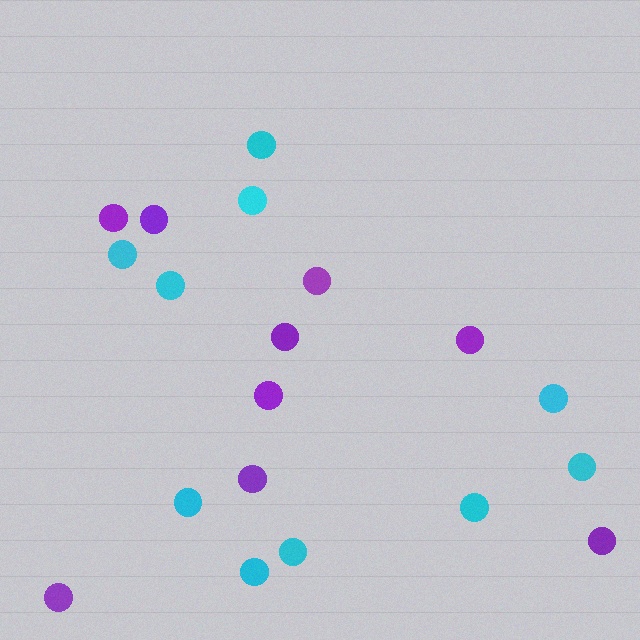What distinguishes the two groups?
There are 2 groups: one group of purple circles (9) and one group of cyan circles (10).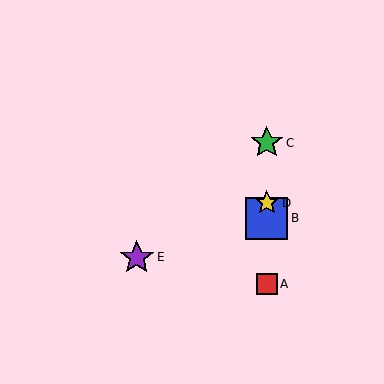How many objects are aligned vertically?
4 objects (A, B, C, D) are aligned vertically.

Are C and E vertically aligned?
No, C is at x≈267 and E is at x≈137.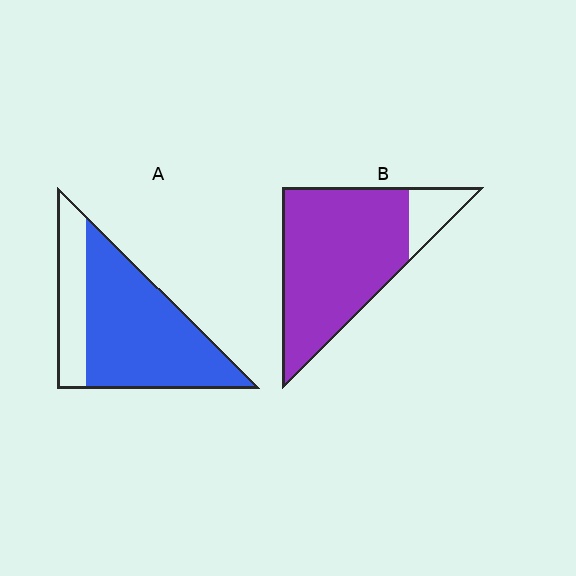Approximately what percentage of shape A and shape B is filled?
A is approximately 75% and B is approximately 85%.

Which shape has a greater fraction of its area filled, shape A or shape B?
Shape B.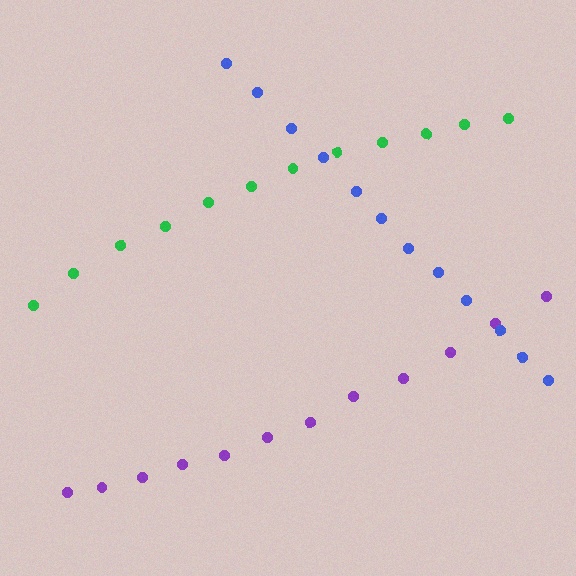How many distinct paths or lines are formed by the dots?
There are 3 distinct paths.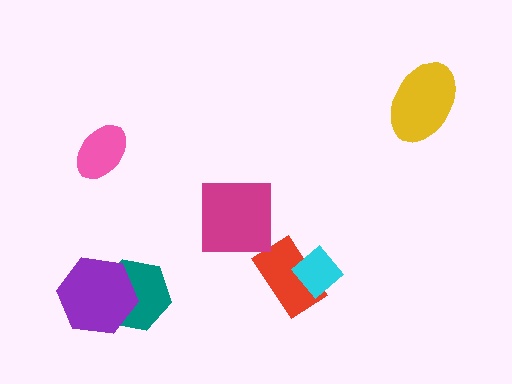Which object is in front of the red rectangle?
The cyan diamond is in front of the red rectangle.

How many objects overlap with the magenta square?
0 objects overlap with the magenta square.